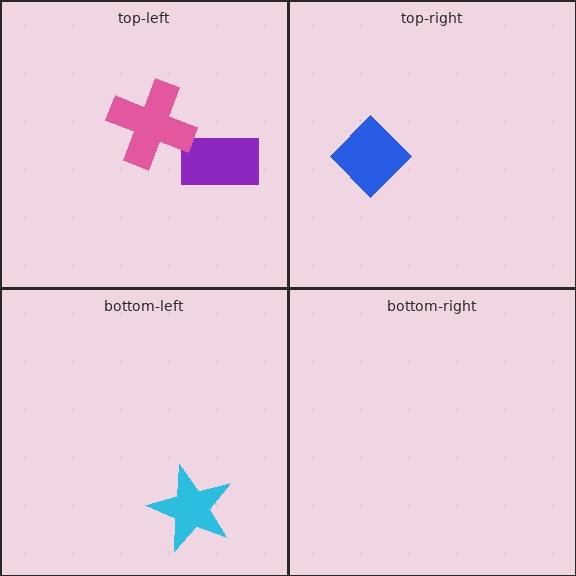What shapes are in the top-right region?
The blue diamond.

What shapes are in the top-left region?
The purple rectangle, the pink cross.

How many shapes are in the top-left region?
2.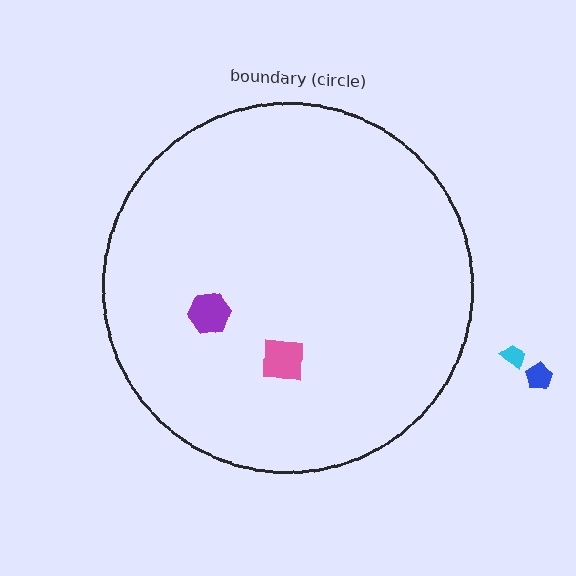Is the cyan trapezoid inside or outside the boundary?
Outside.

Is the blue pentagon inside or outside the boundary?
Outside.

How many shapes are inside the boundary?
2 inside, 2 outside.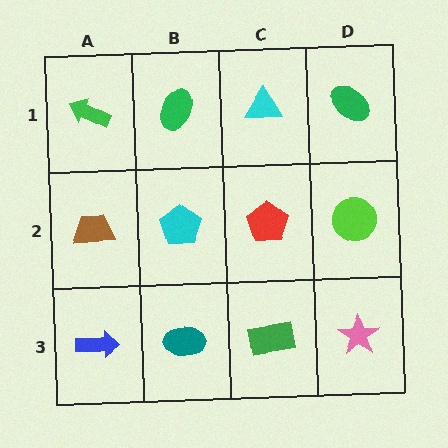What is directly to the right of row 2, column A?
A cyan pentagon.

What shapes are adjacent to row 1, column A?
A brown trapezoid (row 2, column A), a green ellipse (row 1, column B).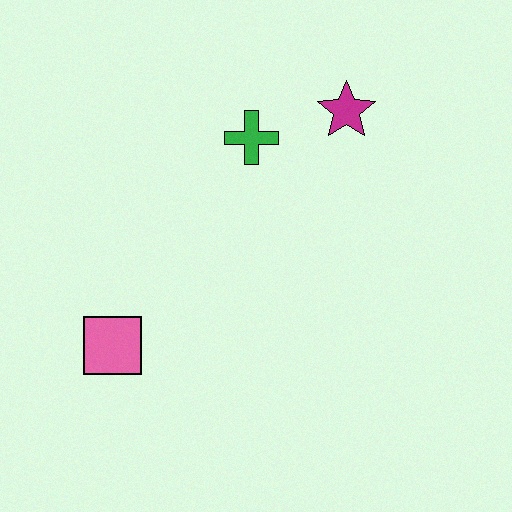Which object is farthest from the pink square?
The magenta star is farthest from the pink square.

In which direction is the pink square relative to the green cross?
The pink square is below the green cross.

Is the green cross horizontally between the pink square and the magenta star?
Yes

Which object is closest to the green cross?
The magenta star is closest to the green cross.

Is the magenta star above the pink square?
Yes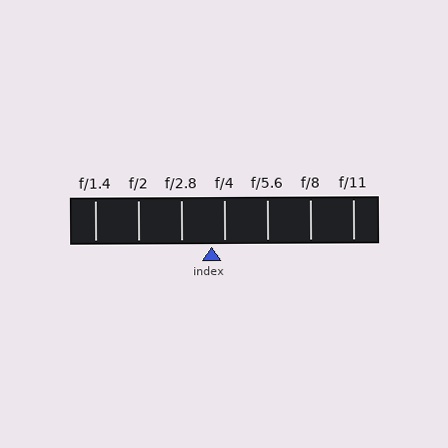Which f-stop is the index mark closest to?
The index mark is closest to f/4.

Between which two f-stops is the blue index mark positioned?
The index mark is between f/2.8 and f/4.